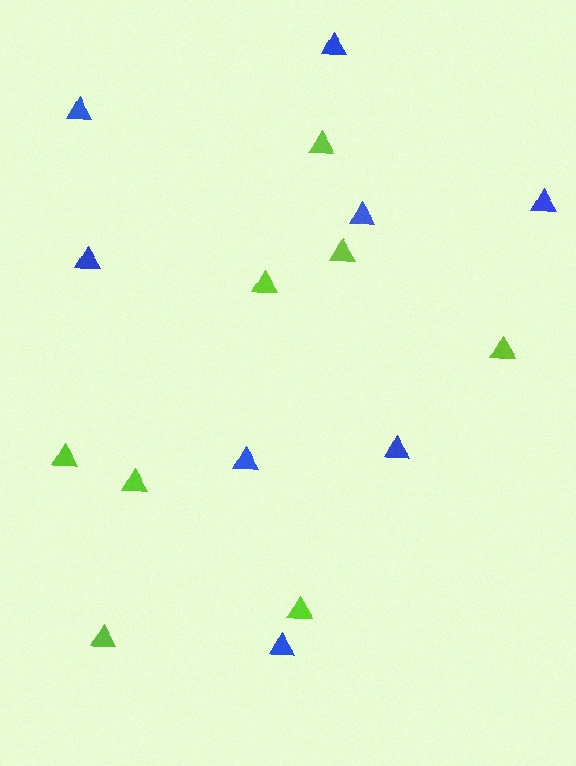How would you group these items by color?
There are 2 groups: one group of blue triangles (8) and one group of lime triangles (8).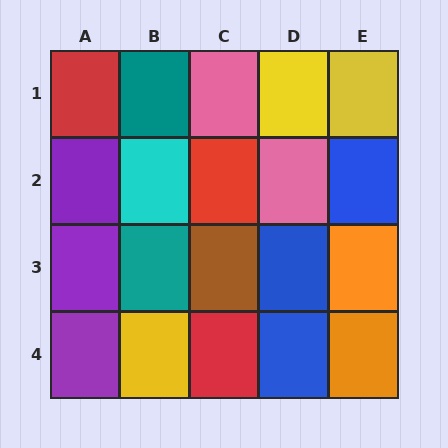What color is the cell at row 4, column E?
Orange.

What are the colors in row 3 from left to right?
Purple, teal, brown, blue, orange.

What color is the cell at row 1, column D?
Yellow.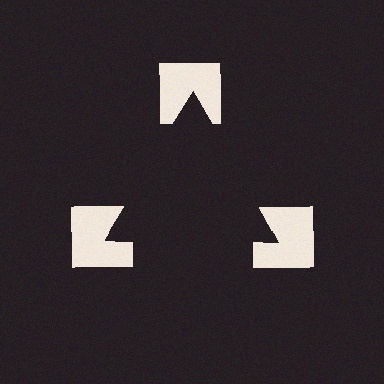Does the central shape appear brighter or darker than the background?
It typically appears slightly darker than the background, even though no actual brightness change is drawn.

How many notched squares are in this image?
There are 3 — one at each vertex of the illusory triangle.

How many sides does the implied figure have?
3 sides.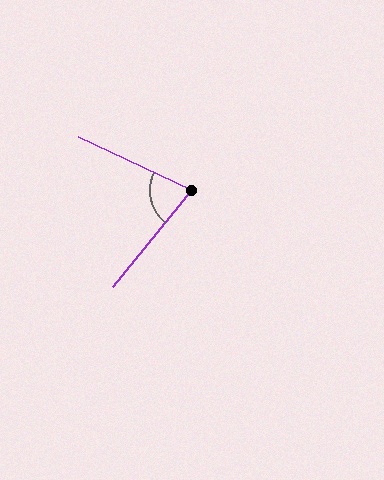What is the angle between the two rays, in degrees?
Approximately 76 degrees.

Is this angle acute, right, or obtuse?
It is acute.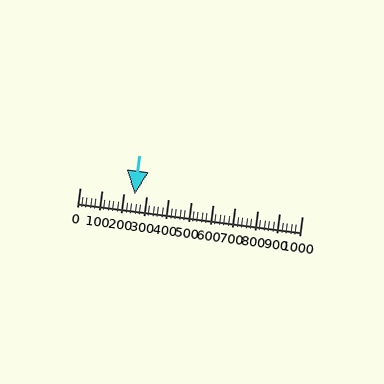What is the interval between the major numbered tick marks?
The major tick marks are spaced 100 units apart.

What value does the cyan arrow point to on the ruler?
The cyan arrow points to approximately 248.